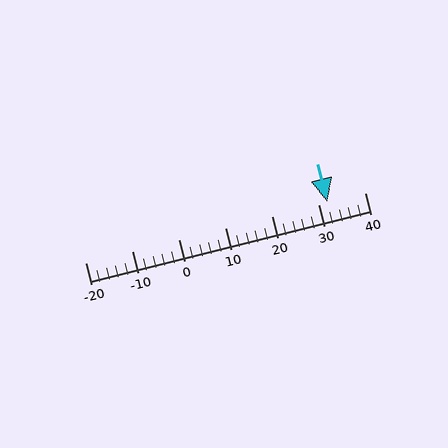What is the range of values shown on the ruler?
The ruler shows values from -20 to 40.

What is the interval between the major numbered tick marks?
The major tick marks are spaced 10 units apart.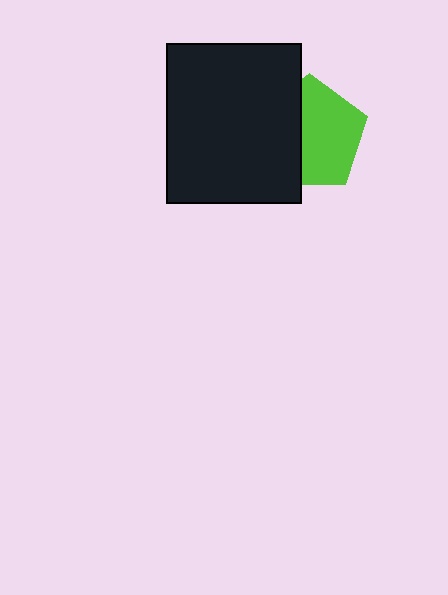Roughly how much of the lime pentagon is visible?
About half of it is visible (roughly 60%).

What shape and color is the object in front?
The object in front is a black rectangle.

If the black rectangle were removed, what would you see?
You would see the complete lime pentagon.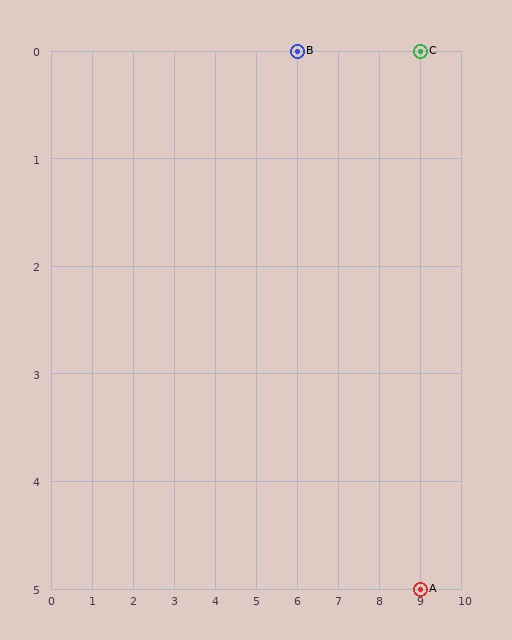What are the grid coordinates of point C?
Point C is at grid coordinates (9, 0).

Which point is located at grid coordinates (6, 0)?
Point B is at (6, 0).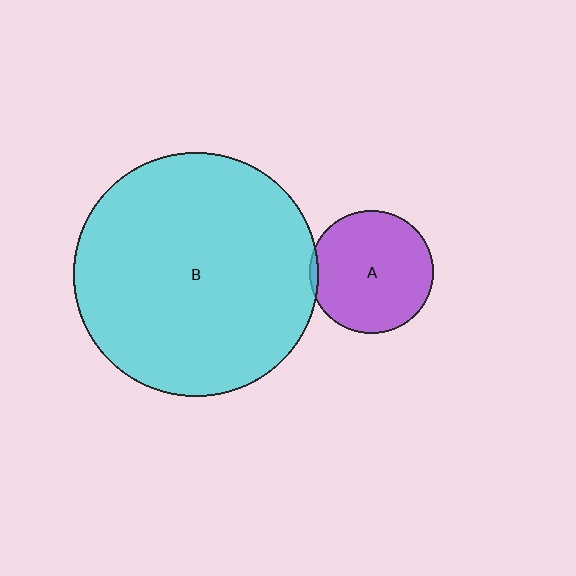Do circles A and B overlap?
Yes.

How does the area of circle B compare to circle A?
Approximately 3.9 times.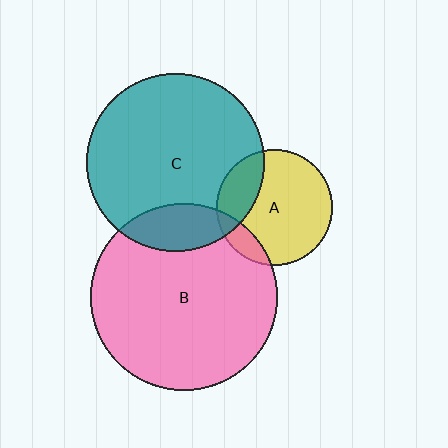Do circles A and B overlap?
Yes.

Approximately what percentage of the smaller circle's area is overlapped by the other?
Approximately 10%.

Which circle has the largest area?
Circle B (pink).